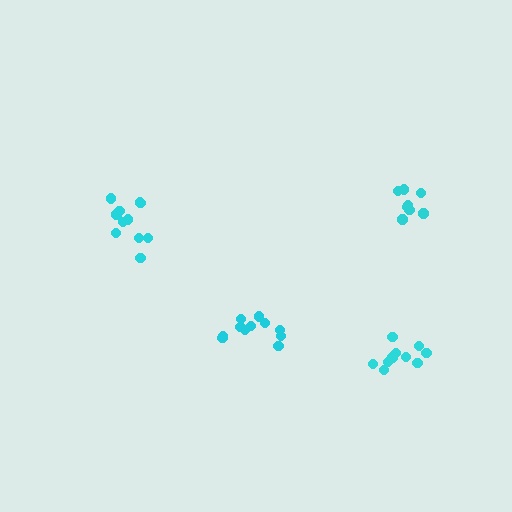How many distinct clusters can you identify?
There are 4 distinct clusters.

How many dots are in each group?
Group 1: 11 dots, Group 2: 8 dots, Group 3: 11 dots, Group 4: 11 dots (41 total).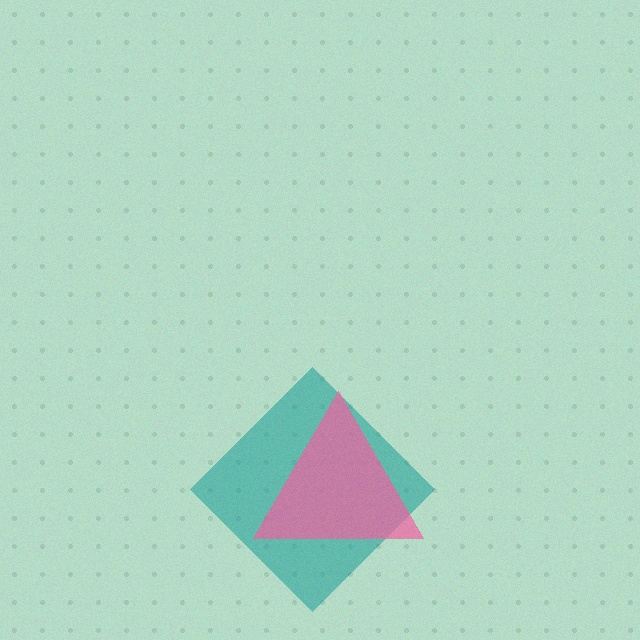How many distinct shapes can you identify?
There are 2 distinct shapes: a teal diamond, a pink triangle.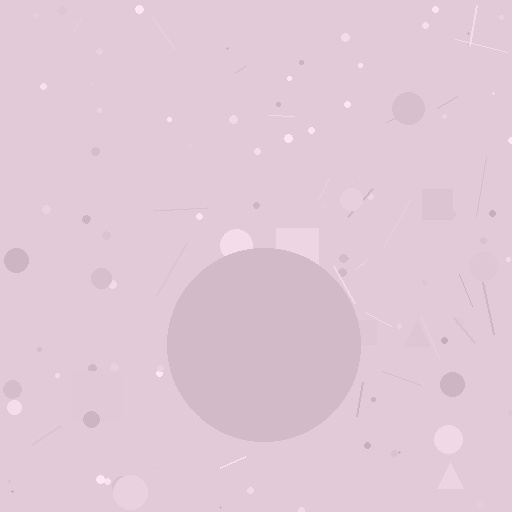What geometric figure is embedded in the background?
A circle is embedded in the background.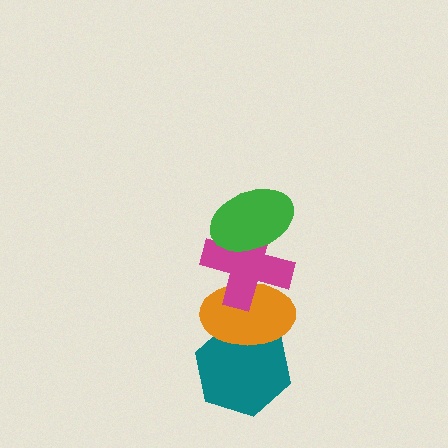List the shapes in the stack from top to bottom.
From top to bottom: the green ellipse, the magenta cross, the orange ellipse, the teal hexagon.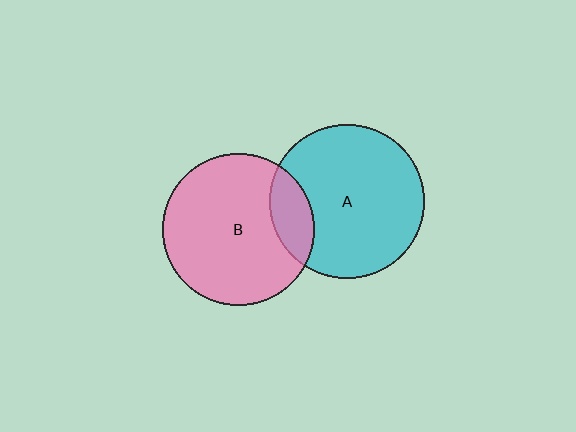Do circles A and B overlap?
Yes.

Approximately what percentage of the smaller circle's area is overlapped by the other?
Approximately 15%.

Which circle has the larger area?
Circle A (cyan).